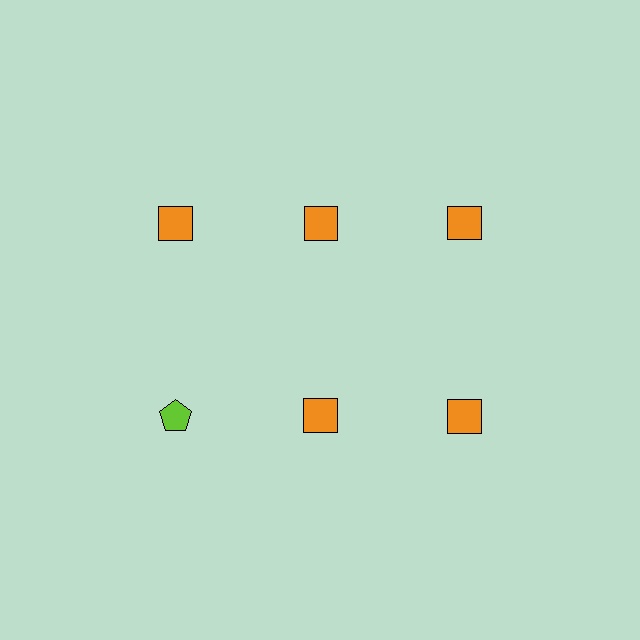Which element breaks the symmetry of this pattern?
The lime pentagon in the second row, leftmost column breaks the symmetry. All other shapes are orange squares.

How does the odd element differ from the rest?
It differs in both color (lime instead of orange) and shape (pentagon instead of square).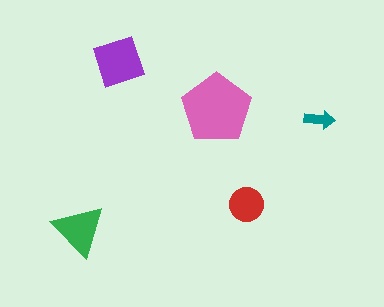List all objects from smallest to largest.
The teal arrow, the red circle, the green triangle, the purple diamond, the pink pentagon.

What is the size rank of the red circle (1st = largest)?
4th.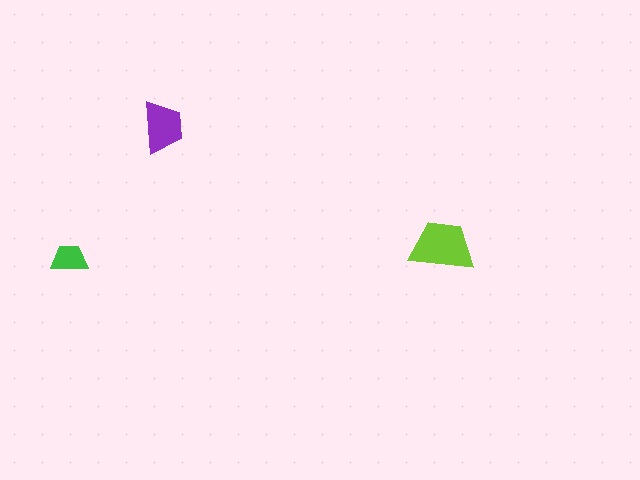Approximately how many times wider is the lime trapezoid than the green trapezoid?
About 1.5 times wider.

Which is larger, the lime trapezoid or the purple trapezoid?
The lime one.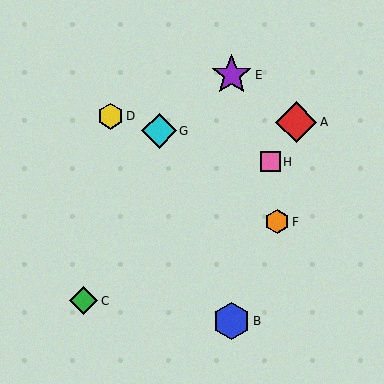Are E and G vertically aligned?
No, E is at x≈232 and G is at x≈159.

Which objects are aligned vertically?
Objects B, E are aligned vertically.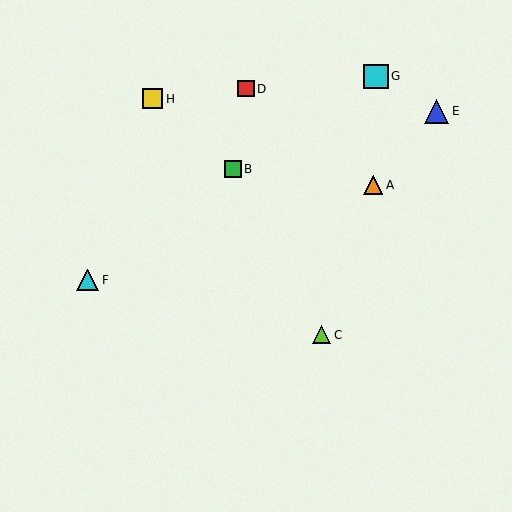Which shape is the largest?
The cyan square (labeled G) is the largest.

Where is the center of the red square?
The center of the red square is at (246, 89).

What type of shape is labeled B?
Shape B is a green square.